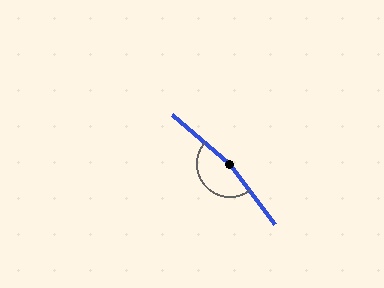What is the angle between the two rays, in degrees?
Approximately 167 degrees.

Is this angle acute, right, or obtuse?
It is obtuse.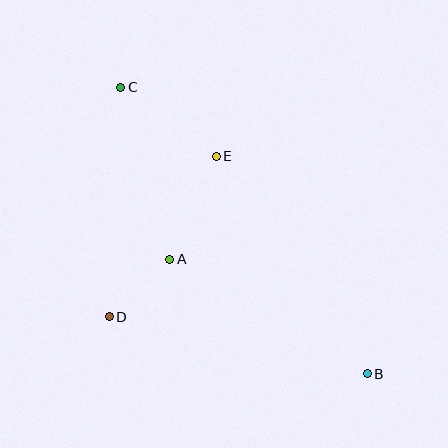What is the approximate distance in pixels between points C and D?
The distance between C and D is approximately 230 pixels.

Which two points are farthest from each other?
Points B and C are farthest from each other.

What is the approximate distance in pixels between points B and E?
The distance between B and E is approximately 265 pixels.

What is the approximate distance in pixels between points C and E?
The distance between C and E is approximately 118 pixels.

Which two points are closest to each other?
Points A and D are closest to each other.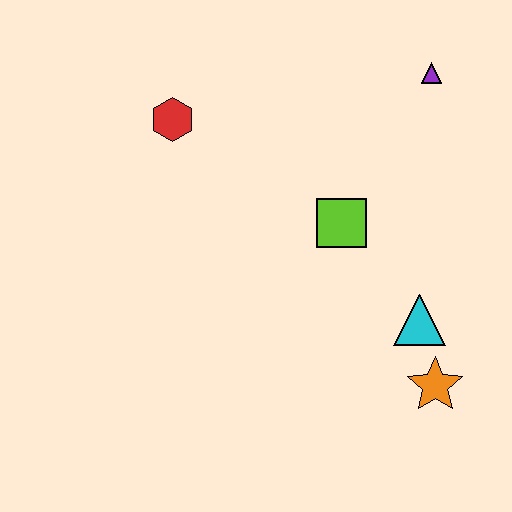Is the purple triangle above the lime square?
Yes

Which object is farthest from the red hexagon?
The orange star is farthest from the red hexagon.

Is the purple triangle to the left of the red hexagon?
No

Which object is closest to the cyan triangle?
The orange star is closest to the cyan triangle.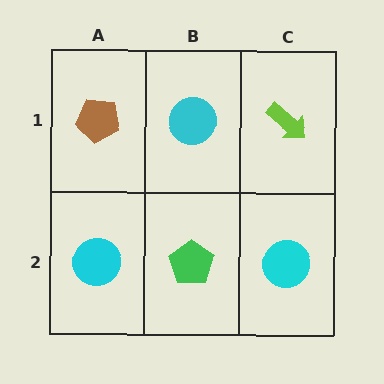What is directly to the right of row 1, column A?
A cyan circle.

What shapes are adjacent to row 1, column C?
A cyan circle (row 2, column C), a cyan circle (row 1, column B).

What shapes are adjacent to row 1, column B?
A green pentagon (row 2, column B), a brown pentagon (row 1, column A), a lime arrow (row 1, column C).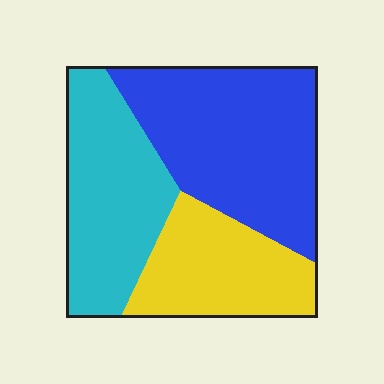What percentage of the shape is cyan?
Cyan covers 32% of the shape.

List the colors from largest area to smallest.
From largest to smallest: blue, cyan, yellow.